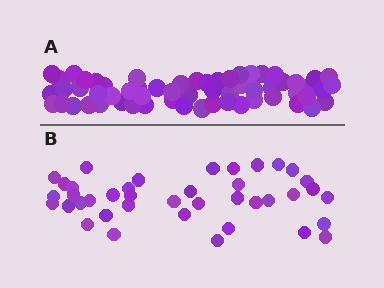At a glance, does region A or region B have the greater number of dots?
Region A (the top region) has more dots.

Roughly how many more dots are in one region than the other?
Region A has approximately 20 more dots than region B.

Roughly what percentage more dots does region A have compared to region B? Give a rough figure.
About 50% more.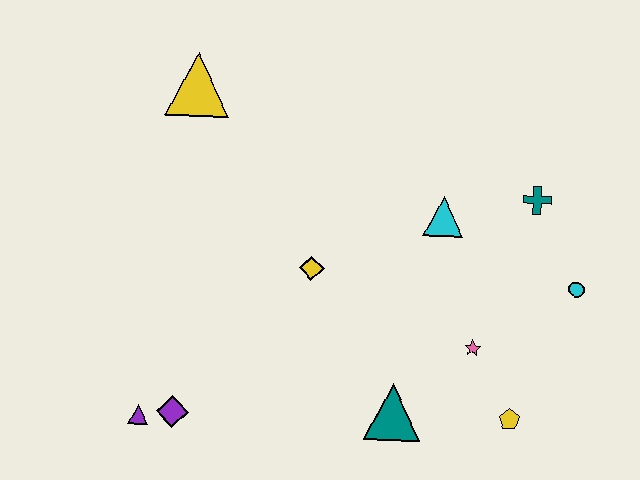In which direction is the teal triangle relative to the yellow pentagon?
The teal triangle is to the left of the yellow pentagon.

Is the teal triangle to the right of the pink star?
No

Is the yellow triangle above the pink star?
Yes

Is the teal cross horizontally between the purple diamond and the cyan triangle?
No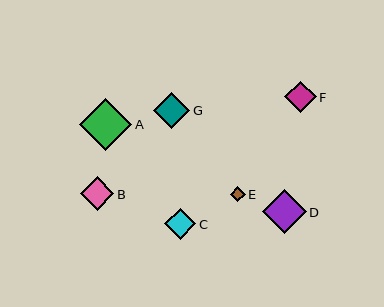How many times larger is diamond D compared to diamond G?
Diamond D is approximately 1.2 times the size of diamond G.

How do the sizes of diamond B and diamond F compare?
Diamond B and diamond F are approximately the same size.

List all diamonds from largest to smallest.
From largest to smallest: A, D, G, B, F, C, E.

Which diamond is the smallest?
Diamond E is the smallest with a size of approximately 15 pixels.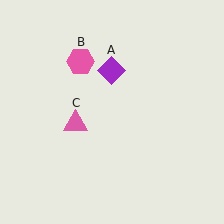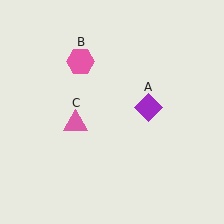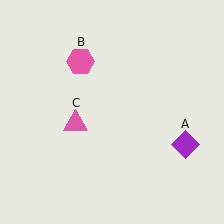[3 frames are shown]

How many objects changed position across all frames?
1 object changed position: purple diamond (object A).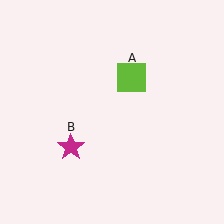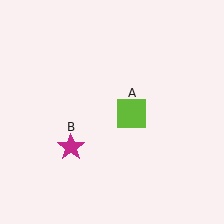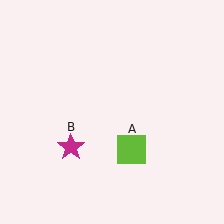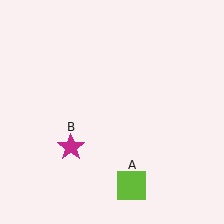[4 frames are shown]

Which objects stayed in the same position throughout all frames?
Magenta star (object B) remained stationary.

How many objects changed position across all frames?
1 object changed position: lime square (object A).